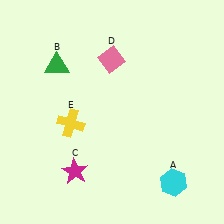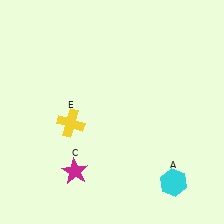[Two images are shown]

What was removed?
The pink diamond (D), the green triangle (B) were removed in Image 2.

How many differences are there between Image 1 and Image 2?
There are 2 differences between the two images.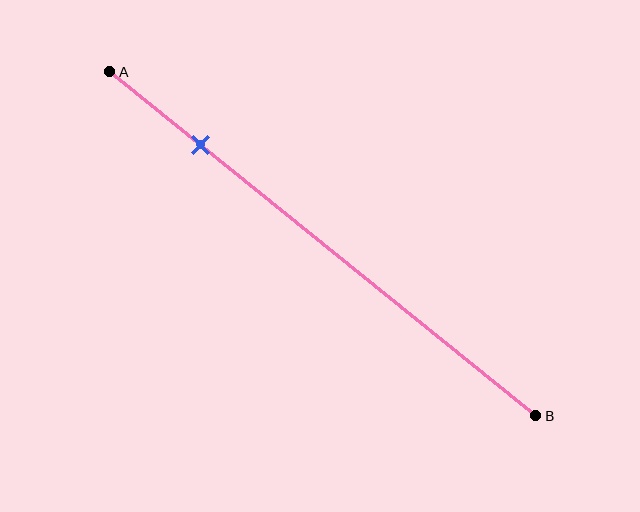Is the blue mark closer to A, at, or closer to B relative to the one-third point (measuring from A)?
The blue mark is closer to point A than the one-third point of segment AB.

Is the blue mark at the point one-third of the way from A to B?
No, the mark is at about 20% from A, not at the 33% one-third point.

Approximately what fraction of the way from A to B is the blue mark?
The blue mark is approximately 20% of the way from A to B.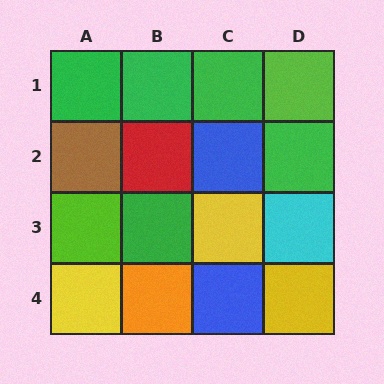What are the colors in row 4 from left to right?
Yellow, orange, blue, yellow.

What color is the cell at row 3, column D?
Cyan.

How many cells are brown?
1 cell is brown.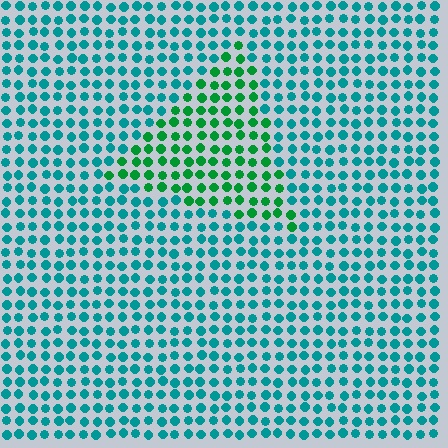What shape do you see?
I see a triangle.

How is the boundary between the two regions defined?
The boundary is defined purely by a slight shift in hue (about 41 degrees). Spacing, size, and orientation are identical on both sides.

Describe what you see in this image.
The image is filled with small teal elements in a uniform arrangement. A triangle-shaped region is visible where the elements are tinted to a slightly different hue, forming a subtle color boundary.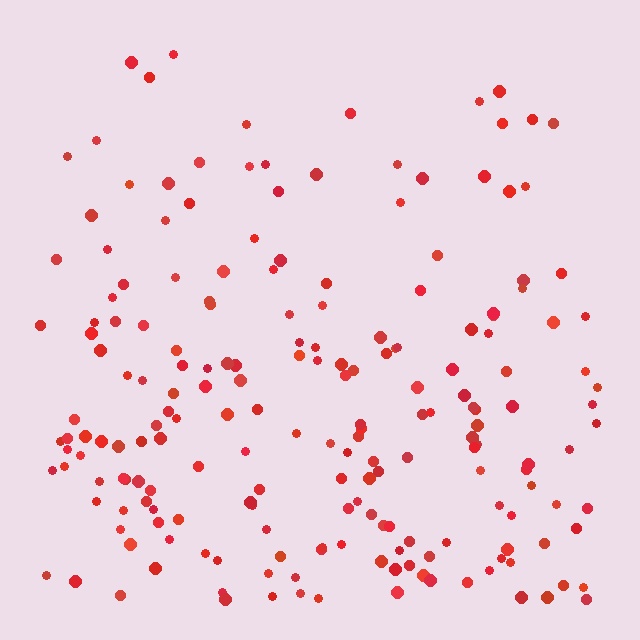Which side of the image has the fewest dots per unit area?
The top.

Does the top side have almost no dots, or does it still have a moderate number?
Still a moderate number, just noticeably fewer than the bottom.